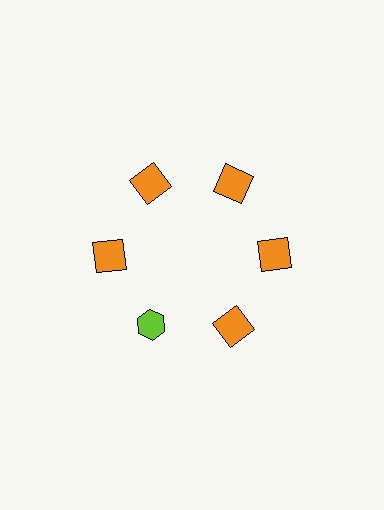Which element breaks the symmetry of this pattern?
The lime hexagon at roughly the 7 o'clock position breaks the symmetry. All other shapes are orange squares.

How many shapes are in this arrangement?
There are 6 shapes arranged in a ring pattern.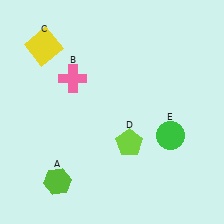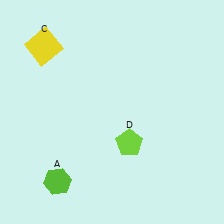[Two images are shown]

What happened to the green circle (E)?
The green circle (E) was removed in Image 2. It was in the bottom-right area of Image 1.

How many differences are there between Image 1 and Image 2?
There are 2 differences between the two images.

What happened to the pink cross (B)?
The pink cross (B) was removed in Image 2. It was in the top-left area of Image 1.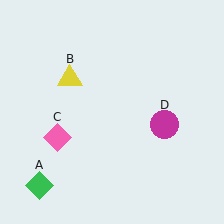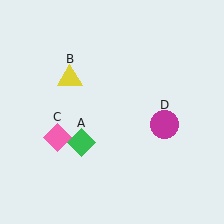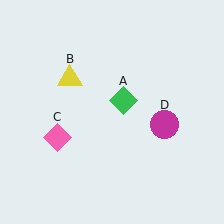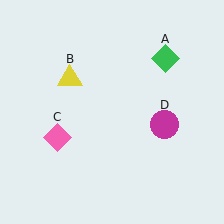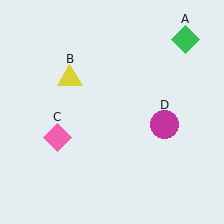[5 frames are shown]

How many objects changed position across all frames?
1 object changed position: green diamond (object A).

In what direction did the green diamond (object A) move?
The green diamond (object A) moved up and to the right.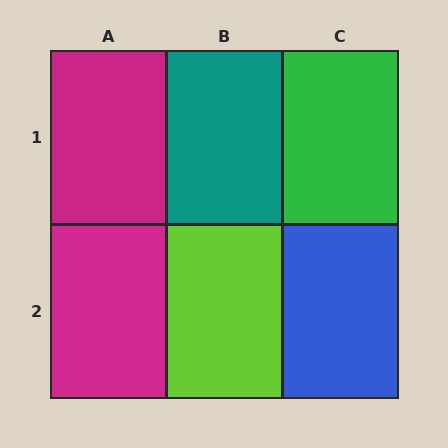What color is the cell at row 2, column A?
Magenta.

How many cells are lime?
1 cell is lime.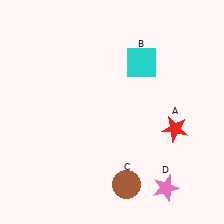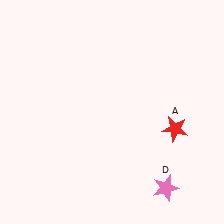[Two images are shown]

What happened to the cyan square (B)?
The cyan square (B) was removed in Image 2. It was in the top-right area of Image 1.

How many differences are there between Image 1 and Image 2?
There are 2 differences between the two images.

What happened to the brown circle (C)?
The brown circle (C) was removed in Image 2. It was in the bottom-right area of Image 1.